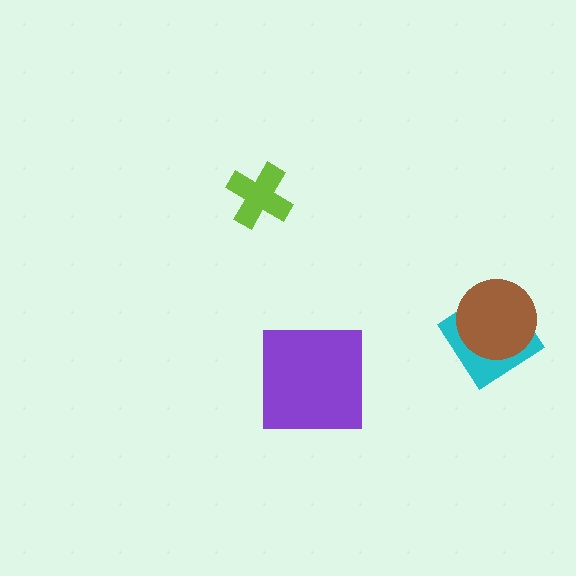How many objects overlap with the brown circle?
1 object overlaps with the brown circle.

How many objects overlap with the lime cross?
0 objects overlap with the lime cross.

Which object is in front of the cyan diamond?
The brown circle is in front of the cyan diamond.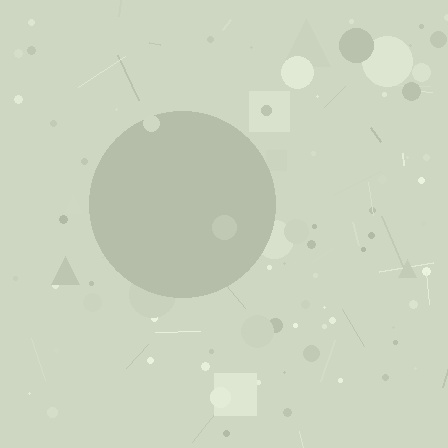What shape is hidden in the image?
A circle is hidden in the image.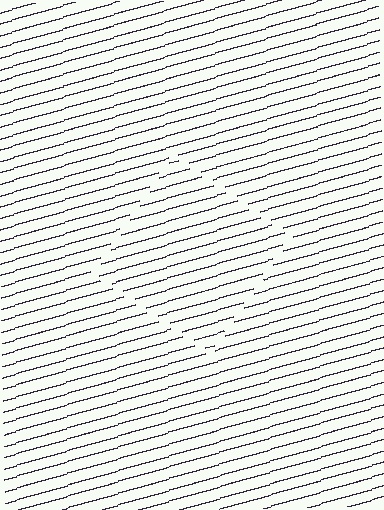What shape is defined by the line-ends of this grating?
An illusory square. The interior of the shape contains the same grating, shifted by half a period — the contour is defined by the phase discontinuity where line-ends from the inner and outer gratings abut.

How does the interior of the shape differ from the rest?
The interior of the shape contains the same grating, shifted by half a period — the contour is defined by the phase discontinuity where line-ends from the inner and outer gratings abut.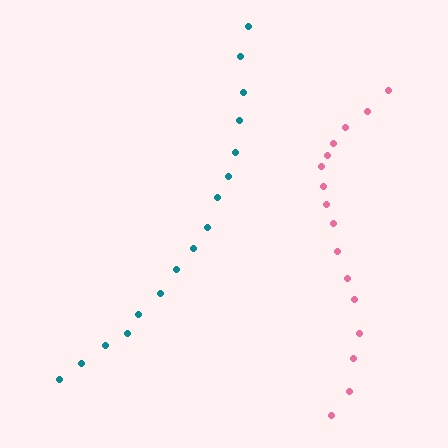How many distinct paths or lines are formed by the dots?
There are 2 distinct paths.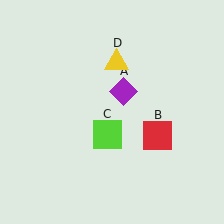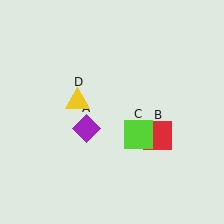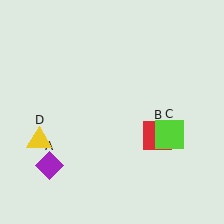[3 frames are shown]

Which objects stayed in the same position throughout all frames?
Red square (object B) remained stationary.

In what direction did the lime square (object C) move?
The lime square (object C) moved right.